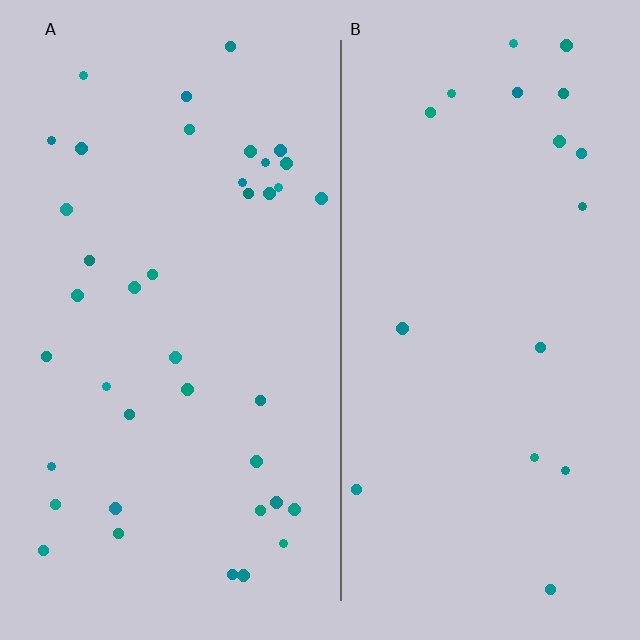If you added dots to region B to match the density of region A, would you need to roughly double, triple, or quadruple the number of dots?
Approximately double.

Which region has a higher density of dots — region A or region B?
A (the left).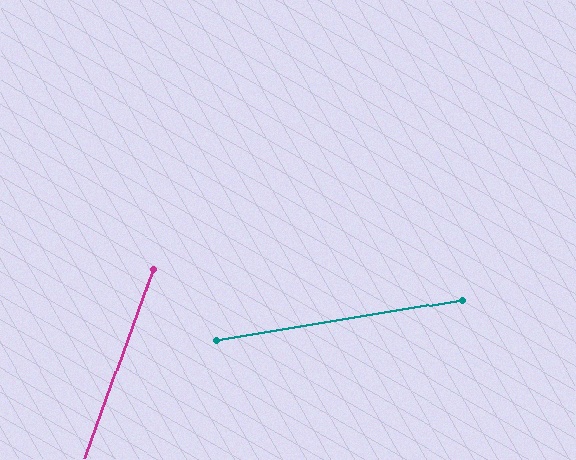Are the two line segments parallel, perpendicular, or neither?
Neither parallel nor perpendicular — they differ by about 61°.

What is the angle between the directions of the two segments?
Approximately 61 degrees.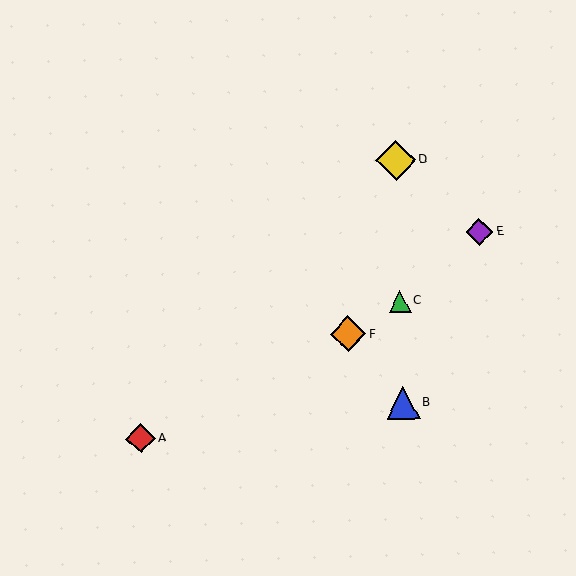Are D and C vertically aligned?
Yes, both are at x≈396.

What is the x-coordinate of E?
Object E is at x≈479.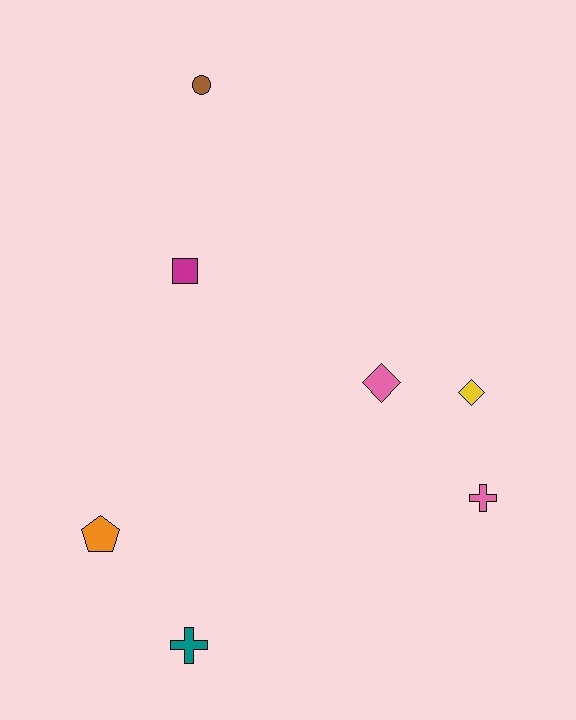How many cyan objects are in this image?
There are no cyan objects.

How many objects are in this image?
There are 7 objects.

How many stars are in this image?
There are no stars.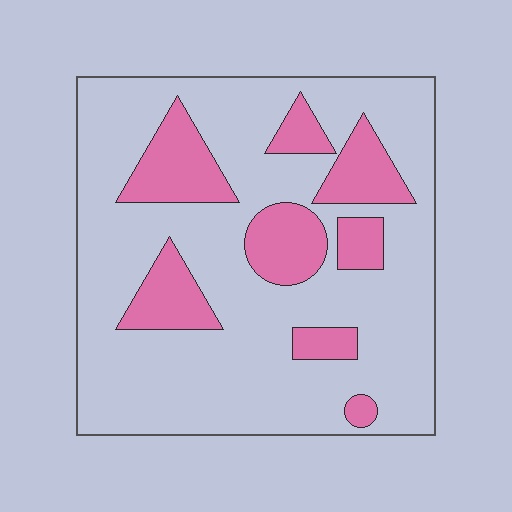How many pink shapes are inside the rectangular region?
8.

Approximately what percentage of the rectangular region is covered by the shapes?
Approximately 25%.